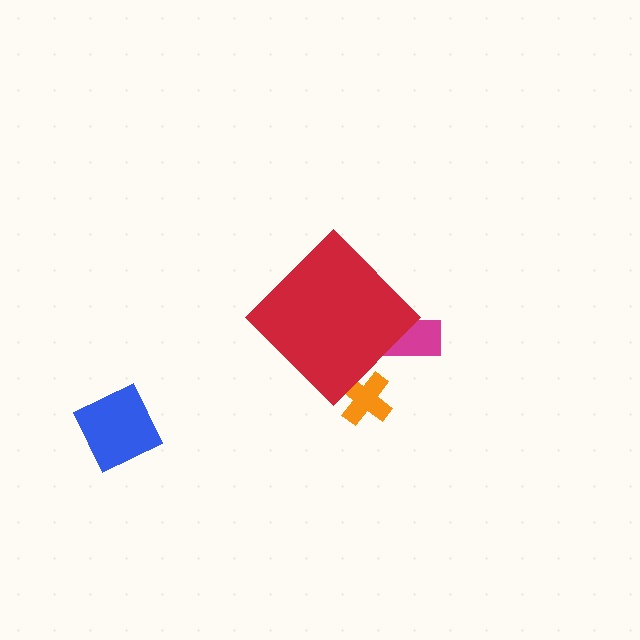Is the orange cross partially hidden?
Yes, the orange cross is partially hidden behind the red diamond.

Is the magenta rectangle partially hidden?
Yes, the magenta rectangle is partially hidden behind the red diamond.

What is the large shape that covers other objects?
A red diamond.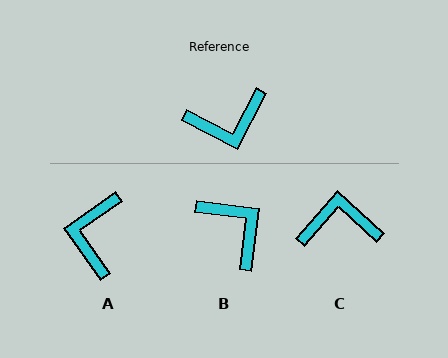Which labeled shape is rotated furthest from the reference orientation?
C, about 165 degrees away.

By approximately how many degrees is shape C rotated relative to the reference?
Approximately 165 degrees counter-clockwise.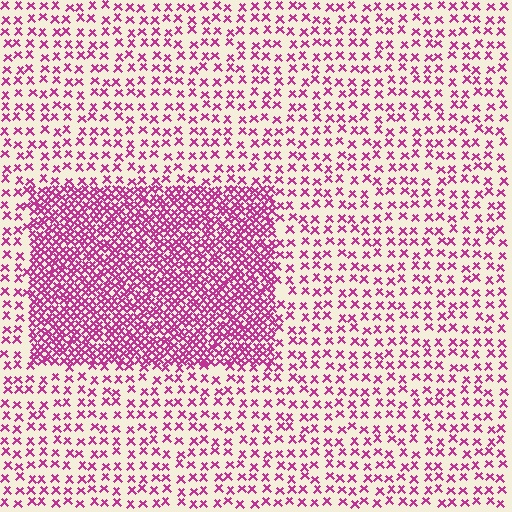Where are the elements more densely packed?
The elements are more densely packed inside the rectangle boundary.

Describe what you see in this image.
The image contains small magenta elements arranged at two different densities. A rectangle-shaped region is visible where the elements are more densely packed than the surrounding area.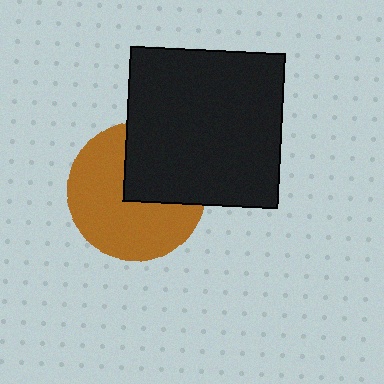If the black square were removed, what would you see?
You would see the complete brown circle.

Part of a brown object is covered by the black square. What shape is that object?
It is a circle.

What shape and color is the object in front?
The object in front is a black square.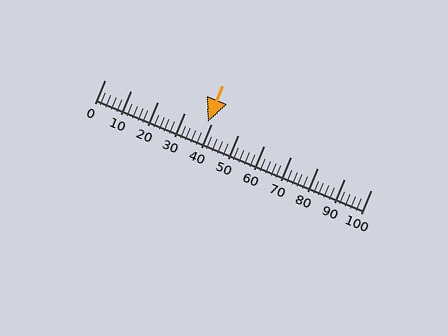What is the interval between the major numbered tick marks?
The major tick marks are spaced 10 units apart.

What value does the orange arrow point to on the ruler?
The orange arrow points to approximately 39.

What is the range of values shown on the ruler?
The ruler shows values from 0 to 100.